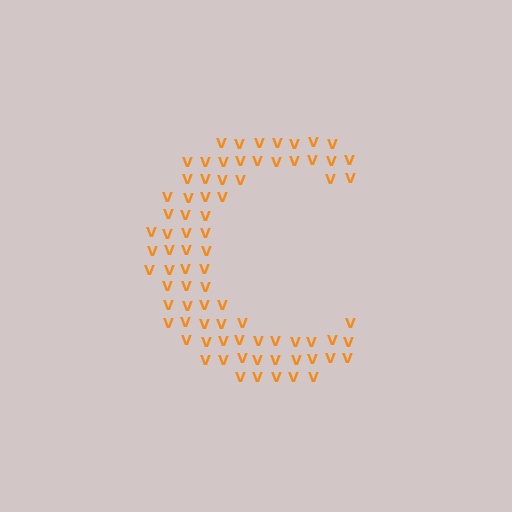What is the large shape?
The large shape is the letter C.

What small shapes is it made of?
It is made of small letter V's.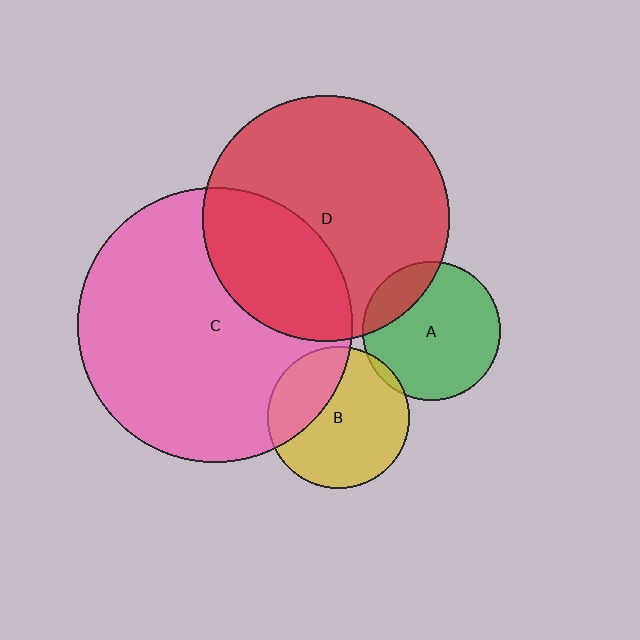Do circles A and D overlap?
Yes.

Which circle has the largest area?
Circle C (pink).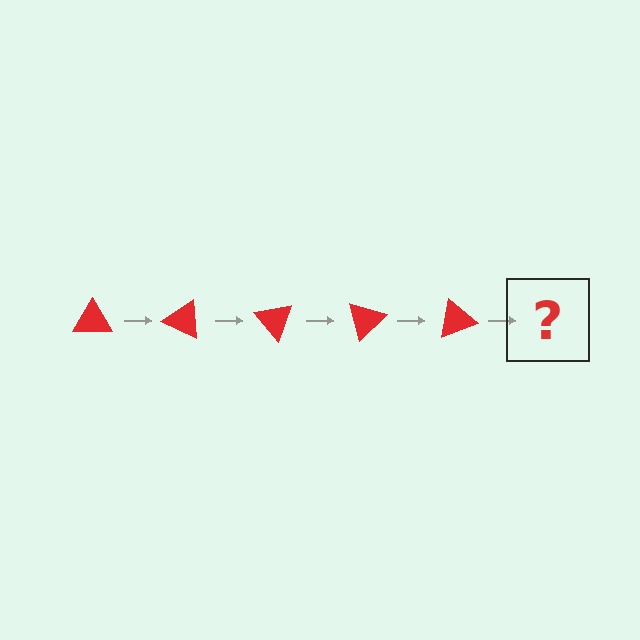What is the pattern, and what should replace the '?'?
The pattern is that the triangle rotates 25 degrees each step. The '?' should be a red triangle rotated 125 degrees.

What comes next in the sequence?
The next element should be a red triangle rotated 125 degrees.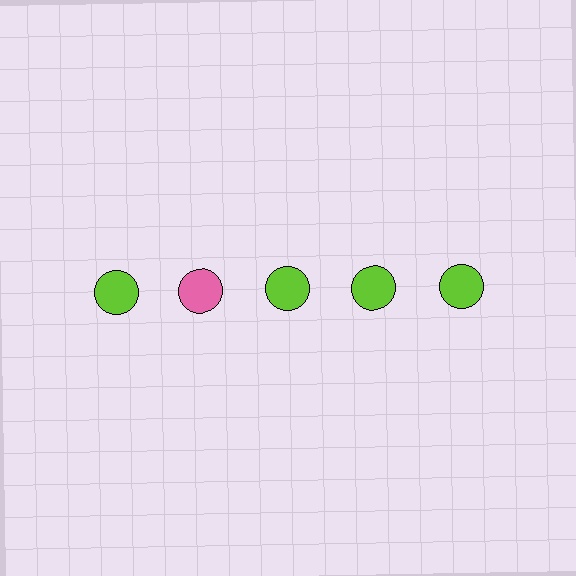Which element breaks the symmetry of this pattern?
The pink circle in the top row, second from left column breaks the symmetry. All other shapes are lime circles.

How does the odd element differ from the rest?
It has a different color: pink instead of lime.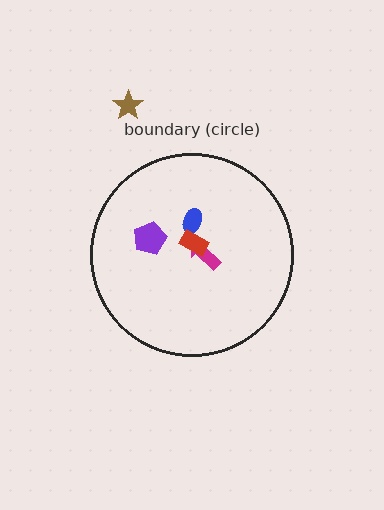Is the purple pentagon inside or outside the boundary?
Inside.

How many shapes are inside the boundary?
4 inside, 1 outside.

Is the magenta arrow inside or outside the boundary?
Inside.